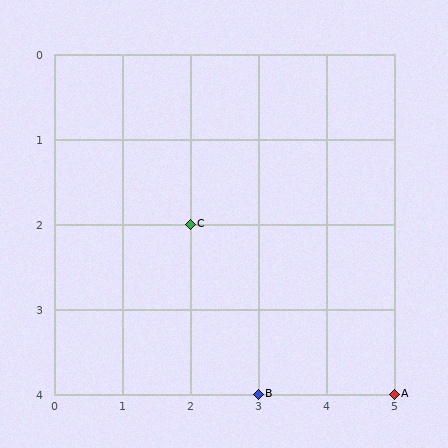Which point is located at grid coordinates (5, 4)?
Point A is at (5, 4).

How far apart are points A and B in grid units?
Points A and B are 2 columns apart.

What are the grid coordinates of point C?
Point C is at grid coordinates (2, 2).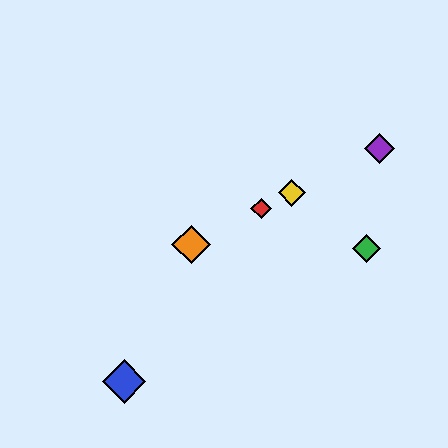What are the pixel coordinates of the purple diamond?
The purple diamond is at (380, 148).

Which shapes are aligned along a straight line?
The red diamond, the yellow diamond, the purple diamond, the orange diamond are aligned along a straight line.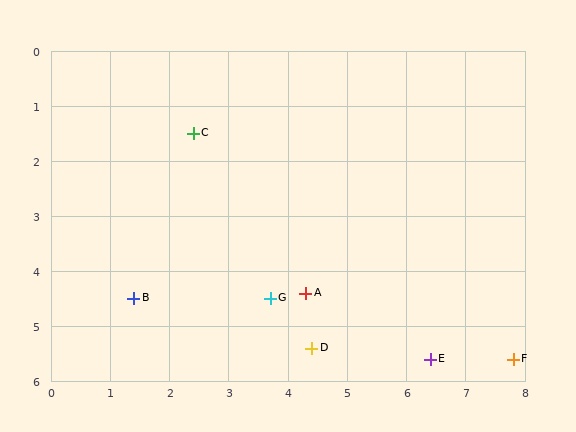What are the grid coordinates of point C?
Point C is at approximately (2.4, 1.5).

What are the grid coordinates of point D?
Point D is at approximately (4.4, 5.4).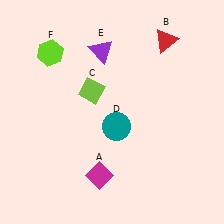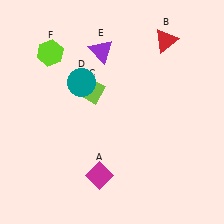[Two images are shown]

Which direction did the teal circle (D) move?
The teal circle (D) moved up.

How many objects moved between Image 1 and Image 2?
1 object moved between the two images.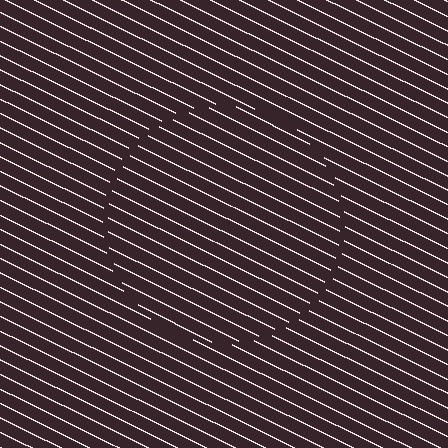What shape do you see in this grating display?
An illusory circle. The interior of the shape contains the same grating, shifted by half a period — the contour is defined by the phase discontinuity where line-ends from the inner and outer gratings abut.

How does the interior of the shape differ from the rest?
The interior of the shape contains the same grating, shifted by half a period — the contour is defined by the phase discontinuity where line-ends from the inner and outer gratings abut.